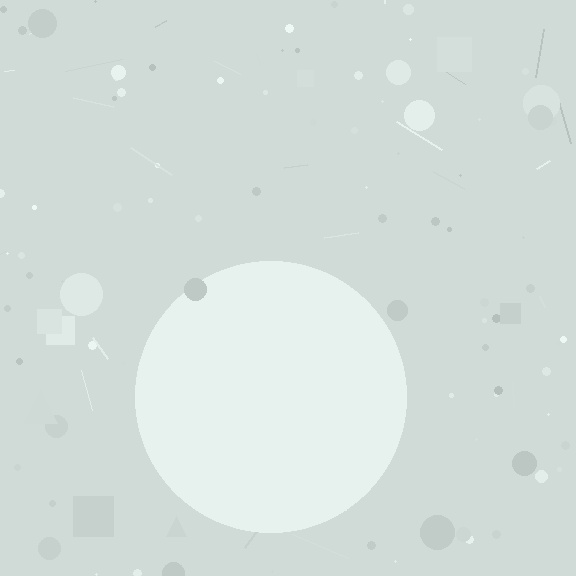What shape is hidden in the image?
A circle is hidden in the image.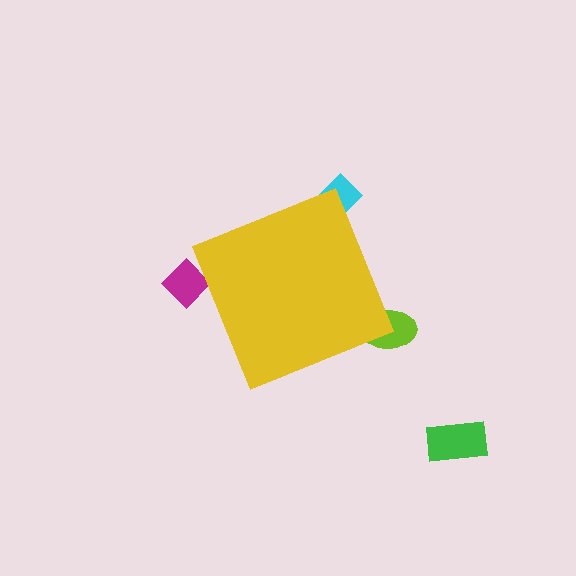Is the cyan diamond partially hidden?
Yes, the cyan diamond is partially hidden behind the yellow diamond.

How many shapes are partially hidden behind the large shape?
3 shapes are partially hidden.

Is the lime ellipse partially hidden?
Yes, the lime ellipse is partially hidden behind the yellow diamond.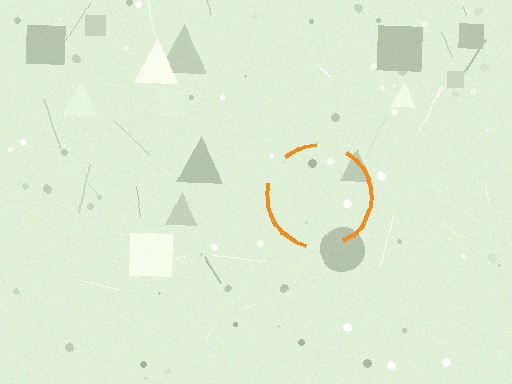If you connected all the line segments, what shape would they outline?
They would outline a circle.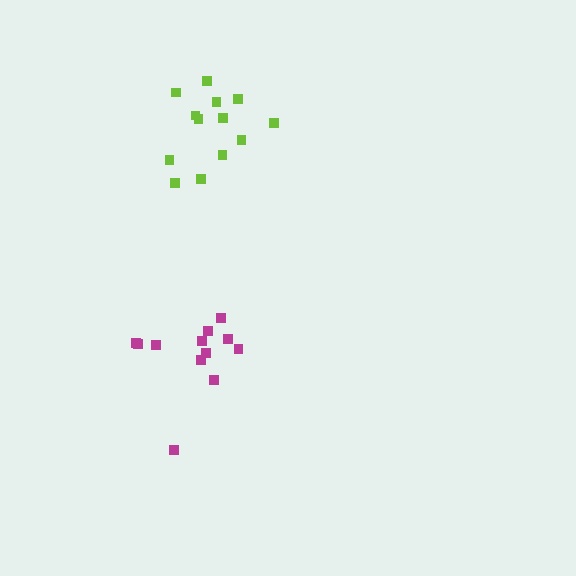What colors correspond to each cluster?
The clusters are colored: magenta, lime.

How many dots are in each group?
Group 1: 12 dots, Group 2: 13 dots (25 total).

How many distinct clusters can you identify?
There are 2 distinct clusters.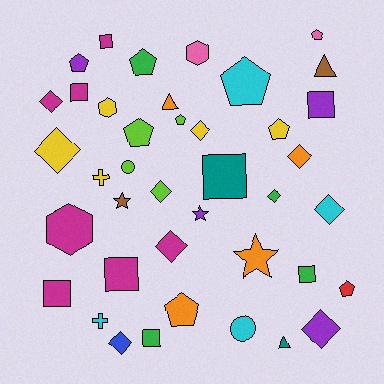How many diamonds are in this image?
There are 10 diamonds.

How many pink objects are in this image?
There are 2 pink objects.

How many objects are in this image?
There are 40 objects.